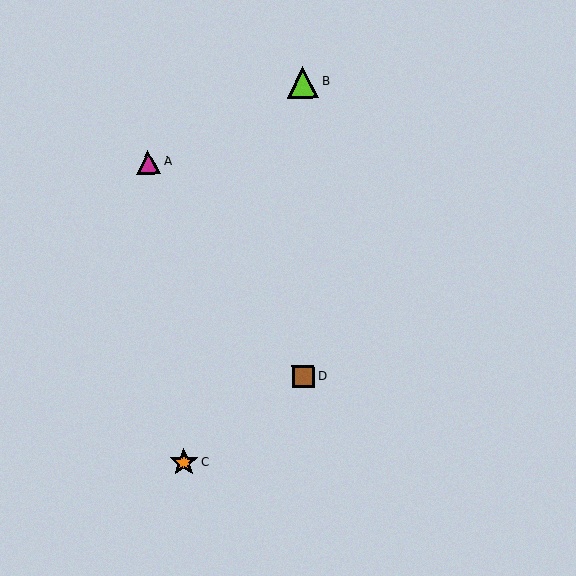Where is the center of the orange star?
The center of the orange star is at (184, 462).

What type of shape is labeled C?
Shape C is an orange star.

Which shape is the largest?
The lime triangle (labeled B) is the largest.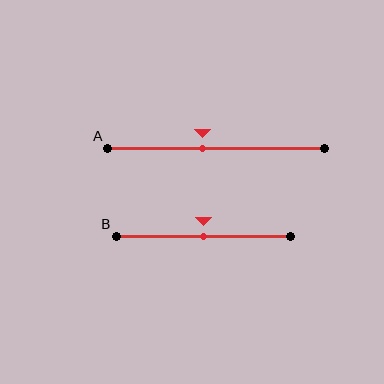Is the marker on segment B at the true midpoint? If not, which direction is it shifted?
Yes, the marker on segment B is at the true midpoint.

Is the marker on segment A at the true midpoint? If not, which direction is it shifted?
No, the marker on segment A is shifted to the left by about 6% of the segment length.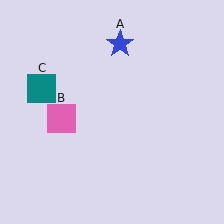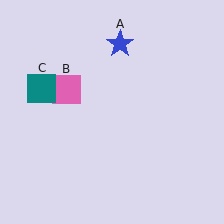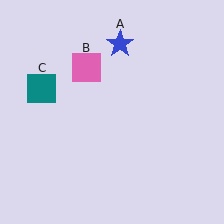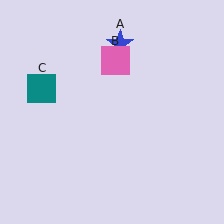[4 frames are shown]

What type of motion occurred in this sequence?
The pink square (object B) rotated clockwise around the center of the scene.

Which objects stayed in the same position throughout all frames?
Blue star (object A) and teal square (object C) remained stationary.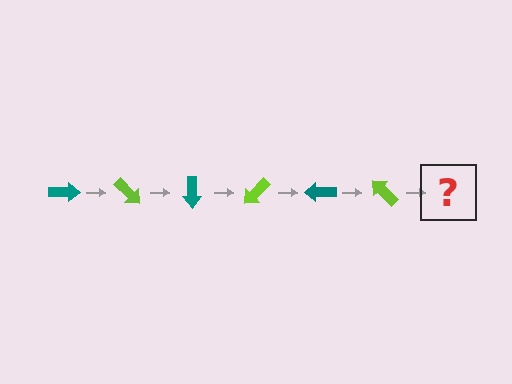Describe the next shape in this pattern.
It should be a teal arrow, rotated 270 degrees from the start.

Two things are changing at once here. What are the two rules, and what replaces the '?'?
The two rules are that it rotates 45 degrees each step and the color cycles through teal and lime. The '?' should be a teal arrow, rotated 270 degrees from the start.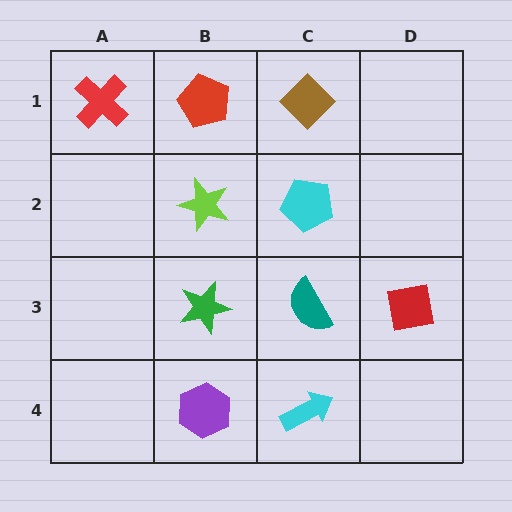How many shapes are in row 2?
2 shapes.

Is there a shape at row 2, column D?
No, that cell is empty.